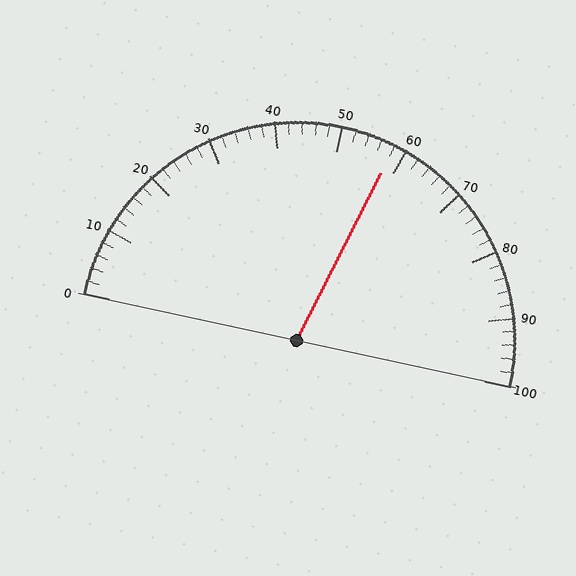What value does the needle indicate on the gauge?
The needle indicates approximately 58.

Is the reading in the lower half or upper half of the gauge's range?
The reading is in the upper half of the range (0 to 100).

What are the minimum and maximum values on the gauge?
The gauge ranges from 0 to 100.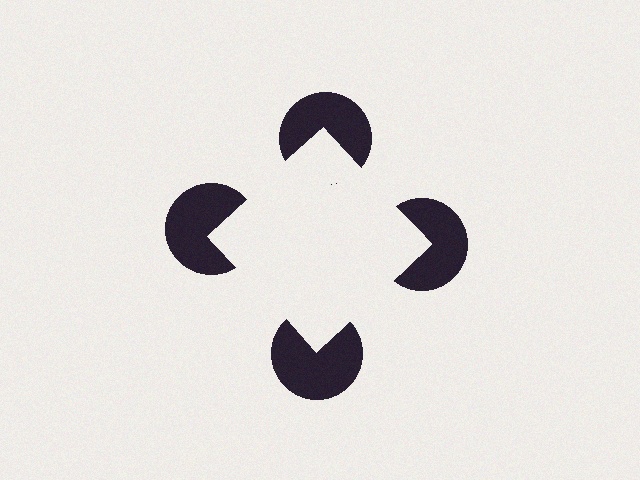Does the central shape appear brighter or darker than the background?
It typically appears slightly brighter than the background, even though no actual brightness change is drawn.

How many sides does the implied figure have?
4 sides.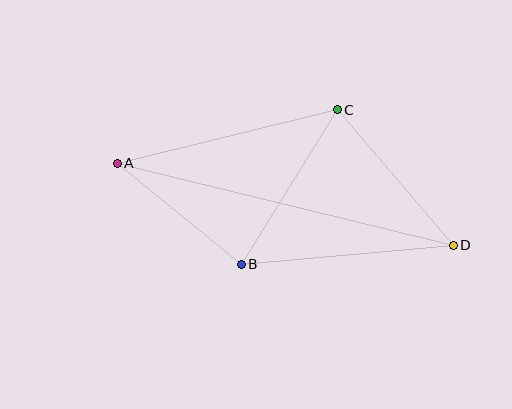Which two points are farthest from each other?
Points A and D are farthest from each other.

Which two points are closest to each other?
Points A and B are closest to each other.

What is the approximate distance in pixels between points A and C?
The distance between A and C is approximately 226 pixels.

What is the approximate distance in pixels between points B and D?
The distance between B and D is approximately 213 pixels.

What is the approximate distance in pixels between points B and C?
The distance between B and C is approximately 182 pixels.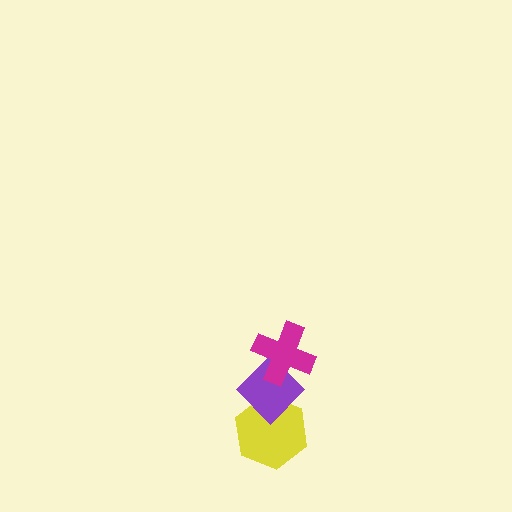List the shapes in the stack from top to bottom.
From top to bottom: the magenta cross, the purple diamond, the yellow hexagon.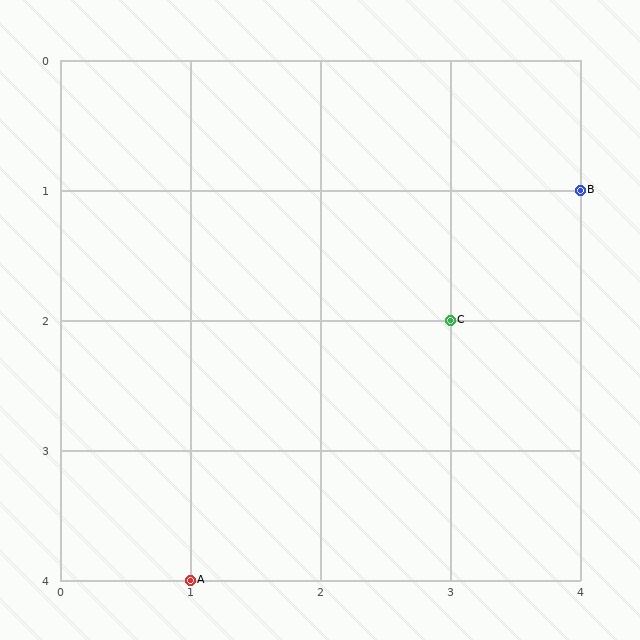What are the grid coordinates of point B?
Point B is at grid coordinates (4, 1).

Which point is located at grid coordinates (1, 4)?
Point A is at (1, 4).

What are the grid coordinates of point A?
Point A is at grid coordinates (1, 4).